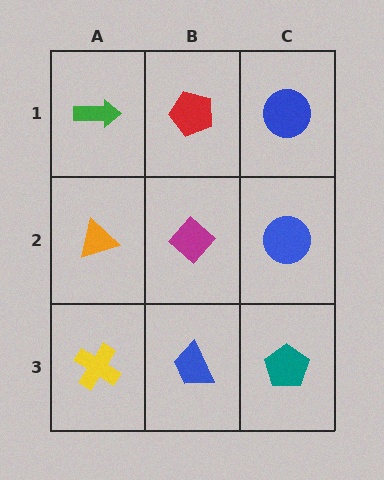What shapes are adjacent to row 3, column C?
A blue circle (row 2, column C), a blue trapezoid (row 3, column B).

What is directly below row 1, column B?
A magenta diamond.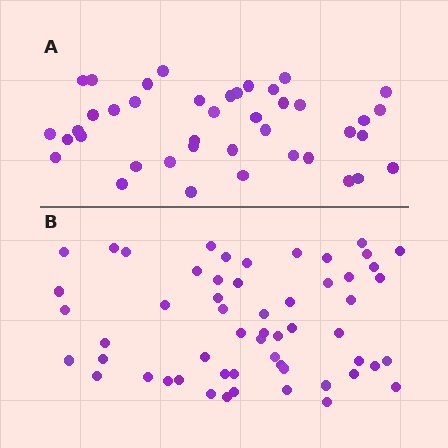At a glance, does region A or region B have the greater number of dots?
Region B (the bottom region) has more dots.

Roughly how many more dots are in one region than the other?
Region B has approximately 15 more dots than region A.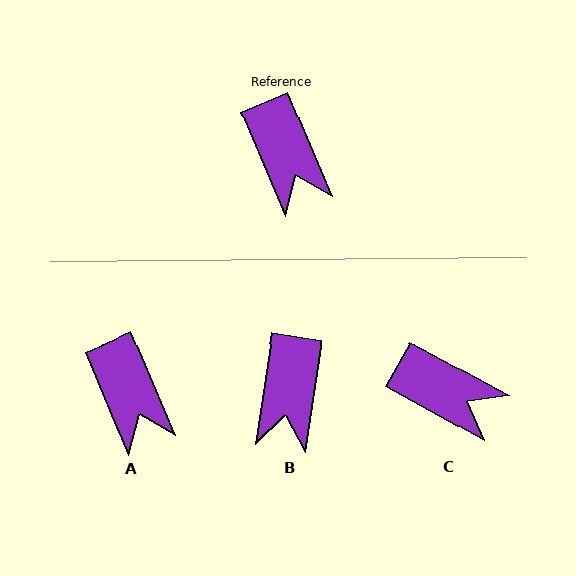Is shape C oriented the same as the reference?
No, it is off by about 38 degrees.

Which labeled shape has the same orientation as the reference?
A.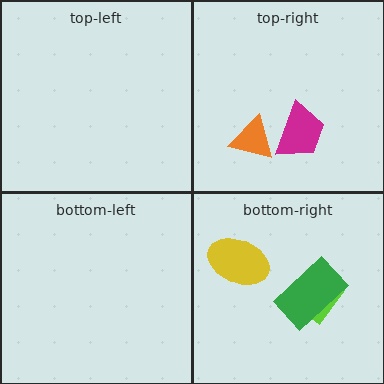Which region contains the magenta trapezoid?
The top-right region.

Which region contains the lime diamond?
The bottom-right region.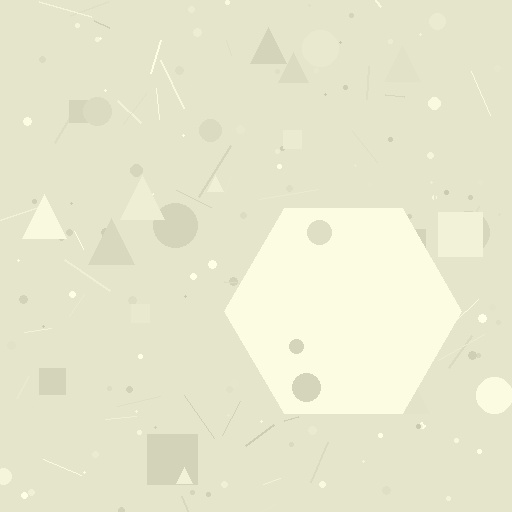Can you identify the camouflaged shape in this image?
The camouflaged shape is a hexagon.